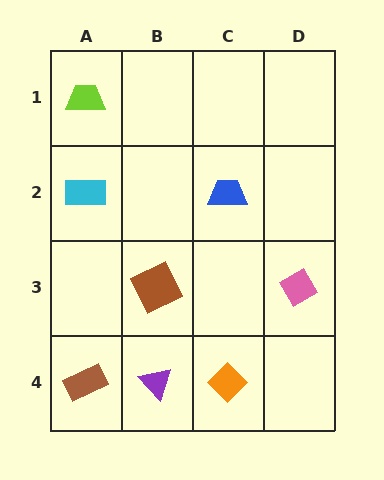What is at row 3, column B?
A brown square.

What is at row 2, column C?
A blue trapezoid.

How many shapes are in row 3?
2 shapes.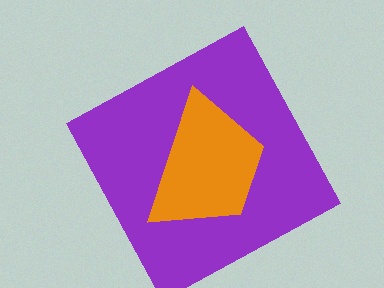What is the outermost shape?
The purple square.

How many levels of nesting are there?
2.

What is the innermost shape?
The orange trapezoid.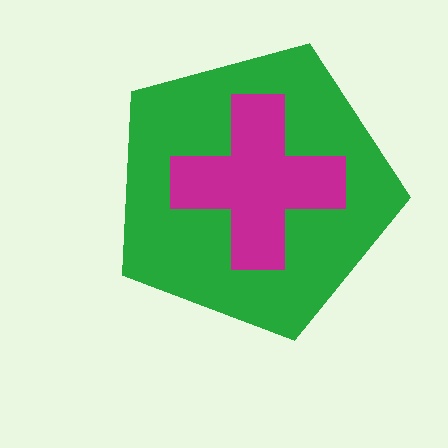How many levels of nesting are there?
2.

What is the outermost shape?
The green pentagon.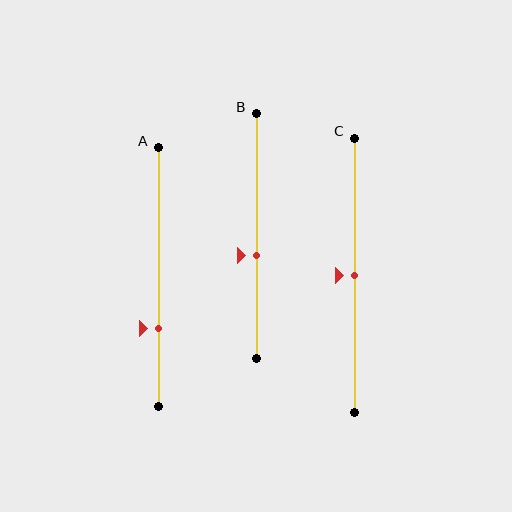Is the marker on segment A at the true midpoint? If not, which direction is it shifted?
No, the marker on segment A is shifted downward by about 20% of the segment length.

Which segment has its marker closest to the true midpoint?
Segment C has its marker closest to the true midpoint.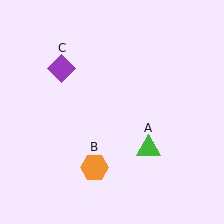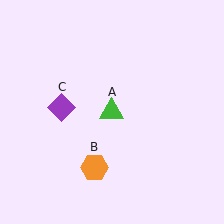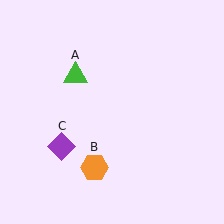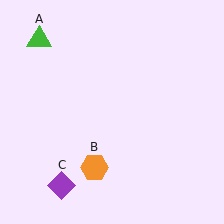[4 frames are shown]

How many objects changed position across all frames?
2 objects changed position: green triangle (object A), purple diamond (object C).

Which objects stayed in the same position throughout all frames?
Orange hexagon (object B) remained stationary.